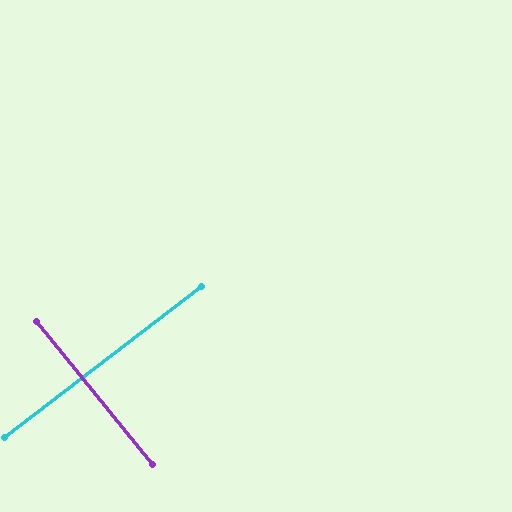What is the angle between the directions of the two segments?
Approximately 88 degrees.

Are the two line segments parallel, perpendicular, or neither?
Perpendicular — they meet at approximately 88°.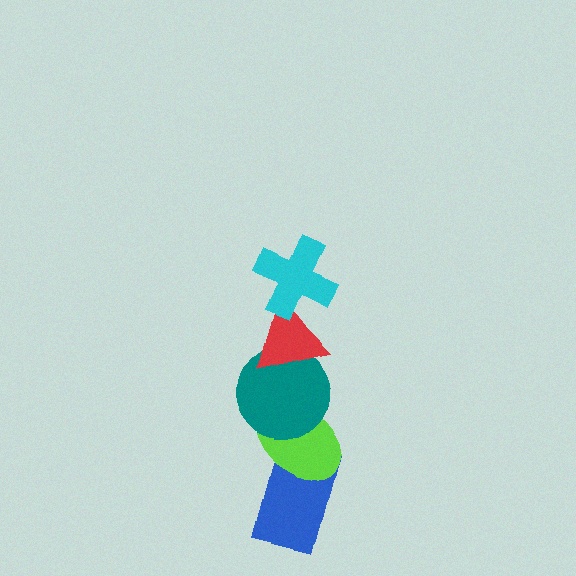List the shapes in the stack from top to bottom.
From top to bottom: the cyan cross, the red triangle, the teal circle, the lime ellipse, the blue rectangle.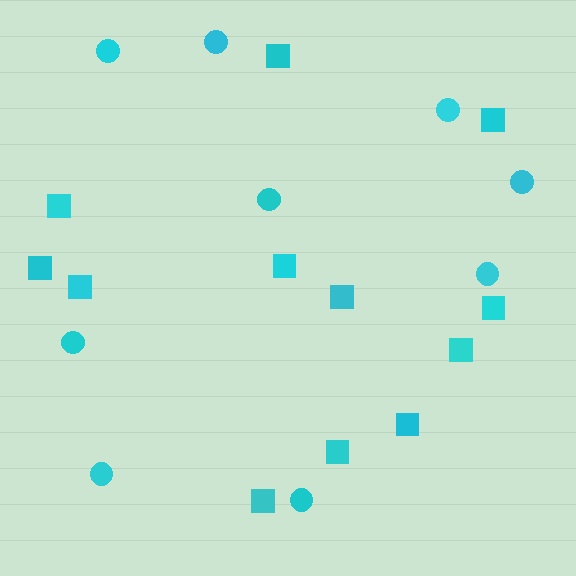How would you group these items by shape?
There are 2 groups: one group of squares (12) and one group of circles (9).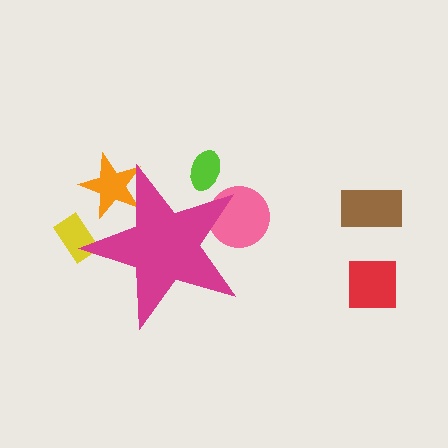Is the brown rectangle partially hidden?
No, the brown rectangle is fully visible.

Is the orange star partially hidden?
Yes, the orange star is partially hidden behind the magenta star.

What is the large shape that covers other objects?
A magenta star.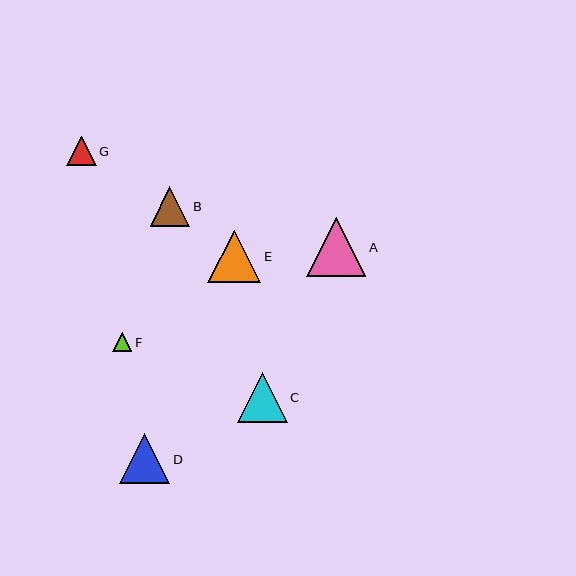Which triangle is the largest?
Triangle A is the largest with a size of approximately 59 pixels.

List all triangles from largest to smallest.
From largest to smallest: A, E, D, C, B, G, F.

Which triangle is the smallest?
Triangle F is the smallest with a size of approximately 19 pixels.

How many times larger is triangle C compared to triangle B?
Triangle C is approximately 1.2 times the size of triangle B.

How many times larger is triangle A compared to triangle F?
Triangle A is approximately 3.1 times the size of triangle F.